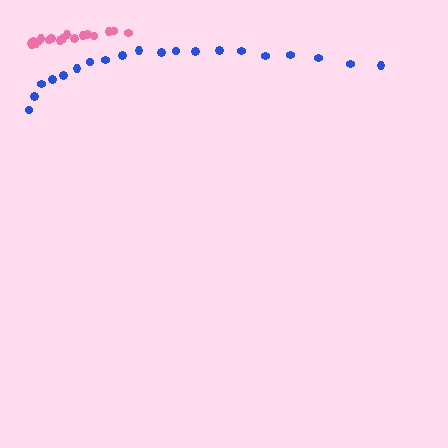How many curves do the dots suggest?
There are 2 distinct paths.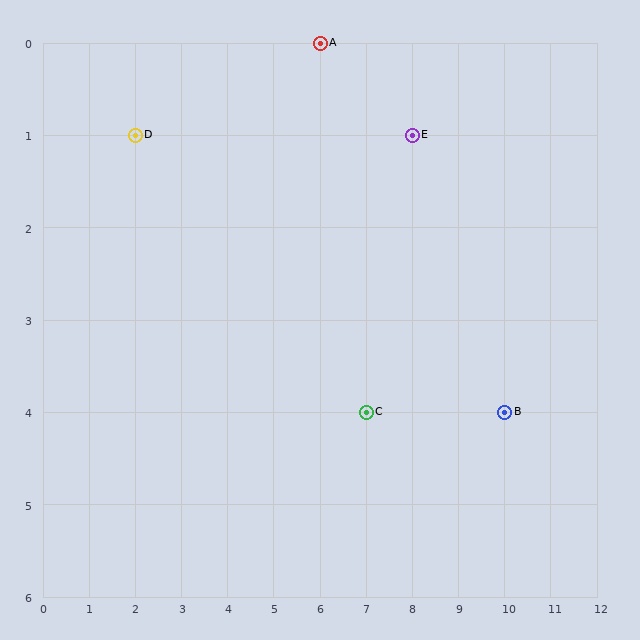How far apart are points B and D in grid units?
Points B and D are 8 columns and 3 rows apart (about 8.5 grid units diagonally).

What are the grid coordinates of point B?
Point B is at grid coordinates (10, 4).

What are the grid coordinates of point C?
Point C is at grid coordinates (7, 4).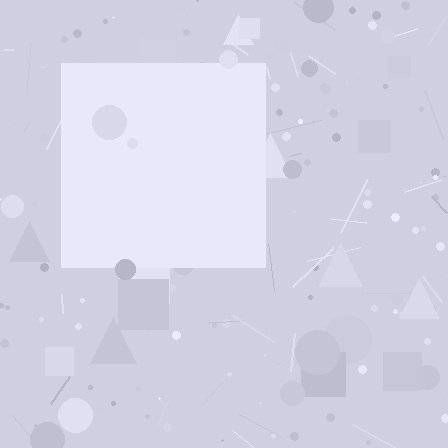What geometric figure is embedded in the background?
A square is embedded in the background.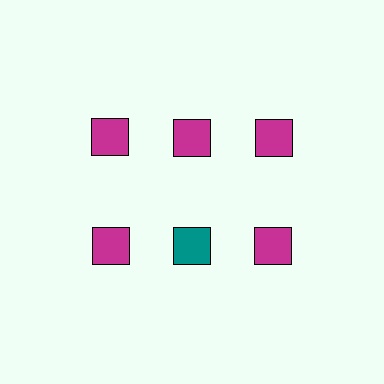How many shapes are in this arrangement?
There are 6 shapes arranged in a grid pattern.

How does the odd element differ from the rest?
It has a different color: teal instead of magenta.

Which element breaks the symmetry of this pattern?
The teal square in the second row, second from left column breaks the symmetry. All other shapes are magenta squares.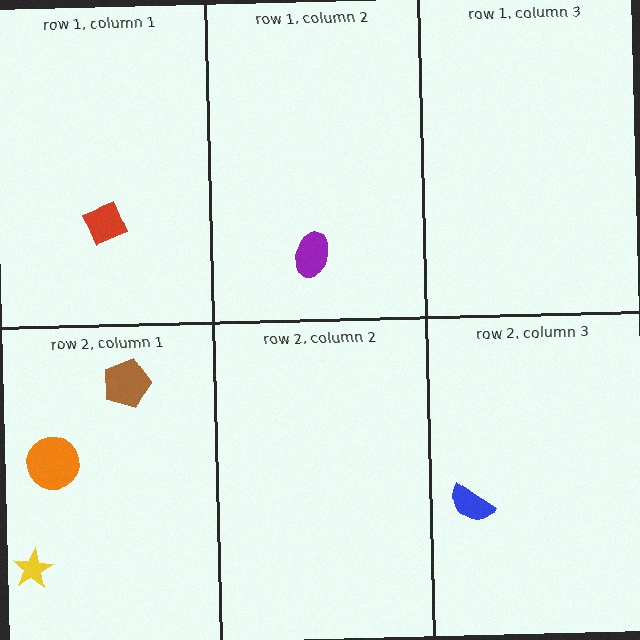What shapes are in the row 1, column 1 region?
The red diamond.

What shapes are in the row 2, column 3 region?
The blue semicircle.